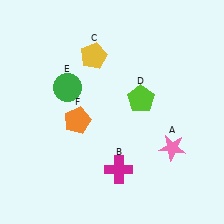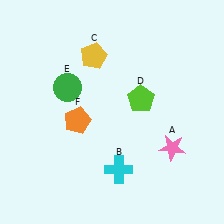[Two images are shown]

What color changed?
The cross (B) changed from magenta in Image 1 to cyan in Image 2.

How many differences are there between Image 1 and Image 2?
There is 1 difference between the two images.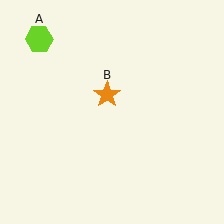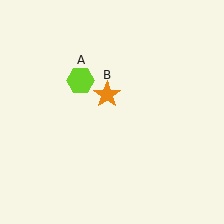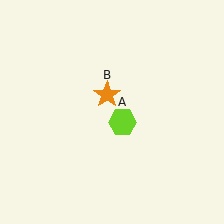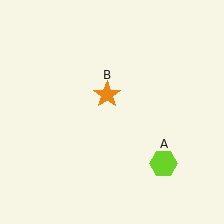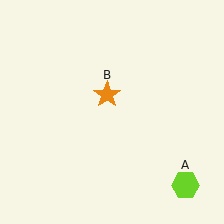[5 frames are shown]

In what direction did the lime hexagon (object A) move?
The lime hexagon (object A) moved down and to the right.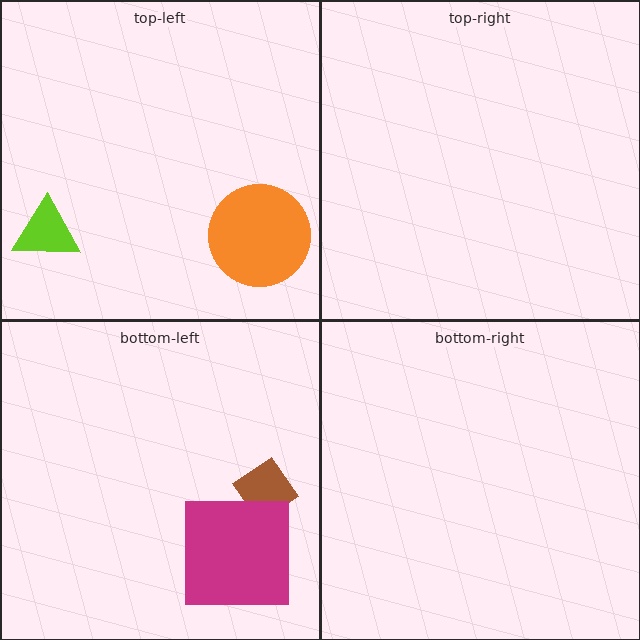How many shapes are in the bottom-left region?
2.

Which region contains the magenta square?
The bottom-left region.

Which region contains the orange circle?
The top-left region.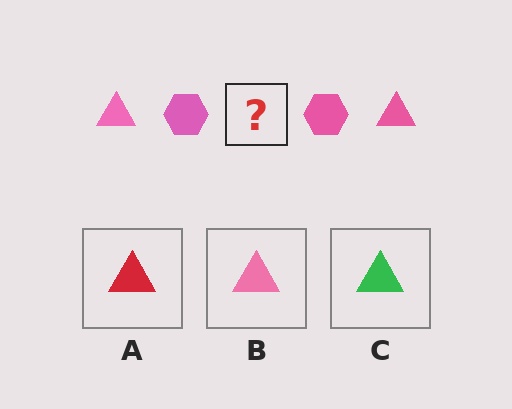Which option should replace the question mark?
Option B.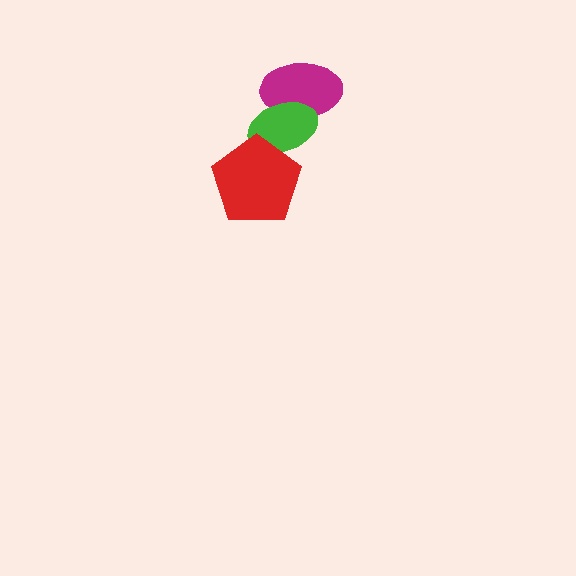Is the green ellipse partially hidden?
Yes, it is partially covered by another shape.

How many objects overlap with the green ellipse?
2 objects overlap with the green ellipse.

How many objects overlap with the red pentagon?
1 object overlaps with the red pentagon.